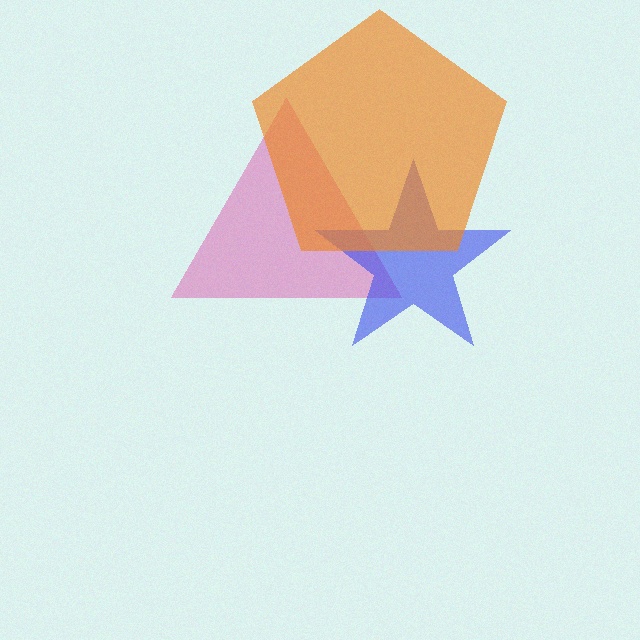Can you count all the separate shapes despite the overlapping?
Yes, there are 3 separate shapes.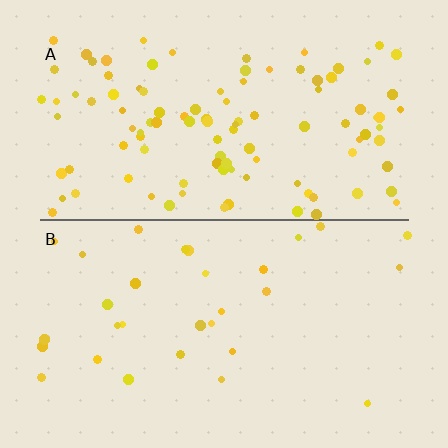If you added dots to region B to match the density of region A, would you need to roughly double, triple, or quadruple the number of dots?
Approximately triple.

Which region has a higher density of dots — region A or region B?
A (the top).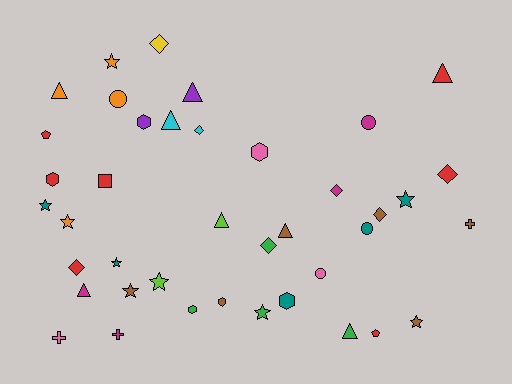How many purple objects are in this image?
There are 2 purple objects.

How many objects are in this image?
There are 40 objects.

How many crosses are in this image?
There are 3 crosses.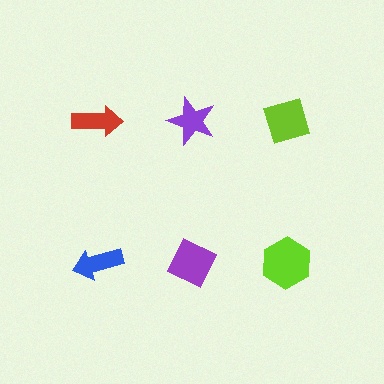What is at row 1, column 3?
A lime diamond.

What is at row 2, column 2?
A purple diamond.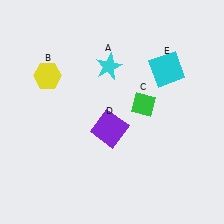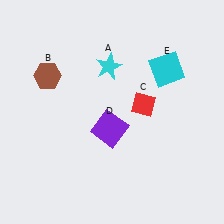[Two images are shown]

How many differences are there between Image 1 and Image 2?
There are 2 differences between the two images.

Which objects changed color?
B changed from yellow to brown. C changed from green to red.